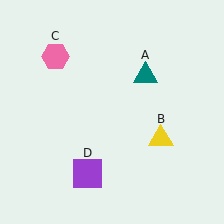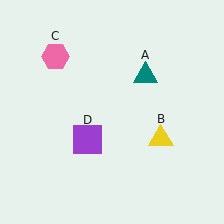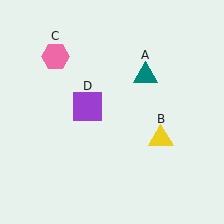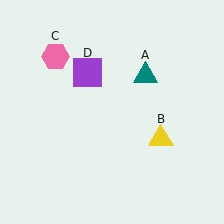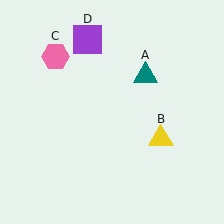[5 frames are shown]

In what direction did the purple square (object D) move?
The purple square (object D) moved up.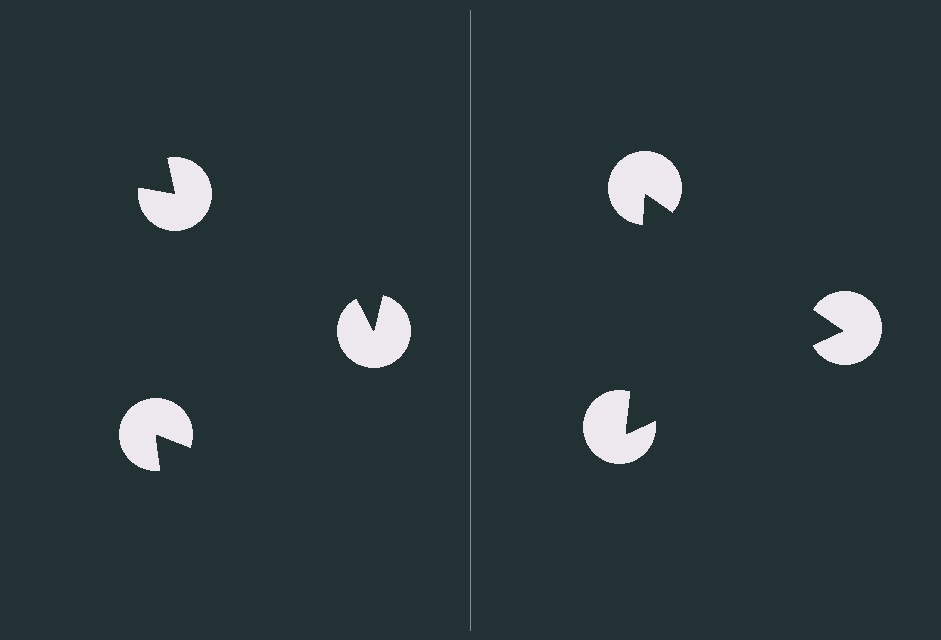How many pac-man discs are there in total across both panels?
6 — 3 on each side.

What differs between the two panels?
The pac-man discs are positioned identically on both sides; only the wedge orientations differ. On the right they align to a triangle; on the left they are misaligned.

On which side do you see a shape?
An illusory triangle appears on the right side. On the left side the wedge cuts are rotated, so no coherent shape forms.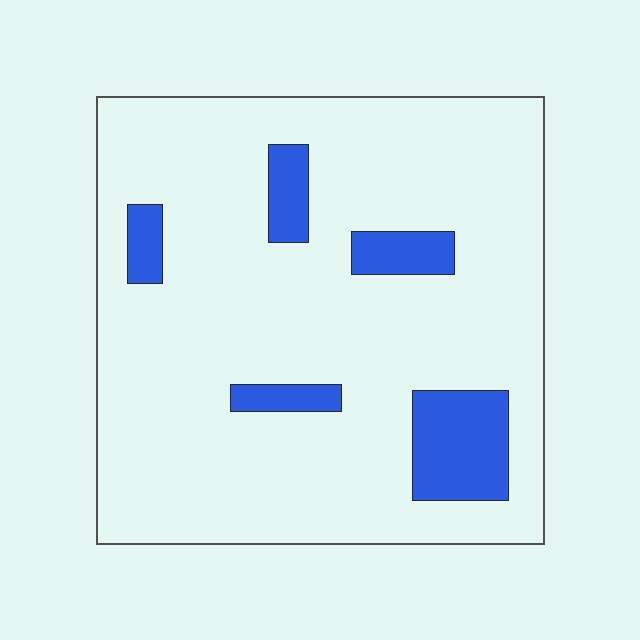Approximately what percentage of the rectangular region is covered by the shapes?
Approximately 15%.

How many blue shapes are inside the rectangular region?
5.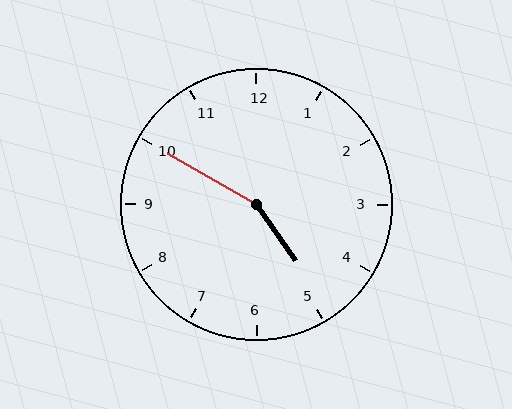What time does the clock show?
4:50.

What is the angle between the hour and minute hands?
Approximately 155 degrees.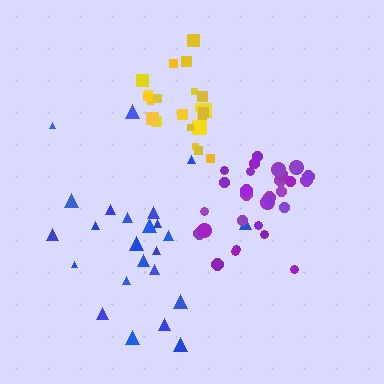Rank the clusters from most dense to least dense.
yellow, purple, blue.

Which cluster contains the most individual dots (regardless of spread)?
Purple (29).